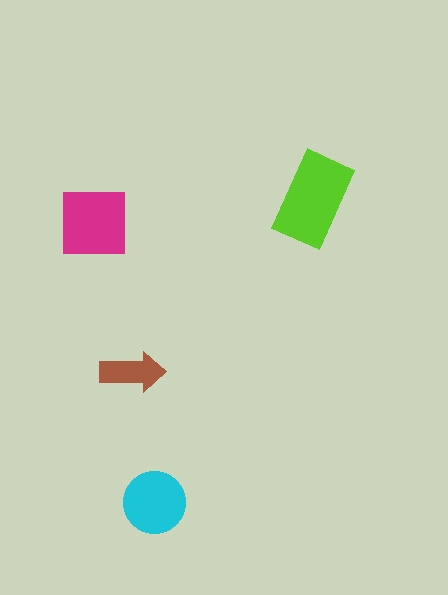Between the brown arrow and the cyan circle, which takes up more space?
The cyan circle.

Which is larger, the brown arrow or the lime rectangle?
The lime rectangle.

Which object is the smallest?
The brown arrow.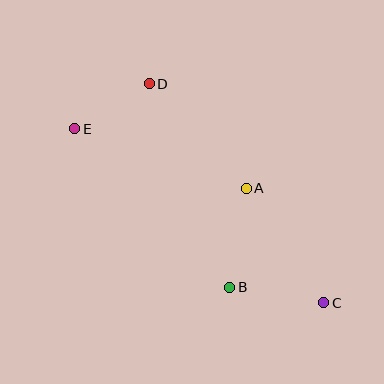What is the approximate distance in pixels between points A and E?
The distance between A and E is approximately 182 pixels.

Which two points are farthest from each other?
Points C and E are farthest from each other.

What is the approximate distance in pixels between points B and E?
The distance between B and E is approximately 221 pixels.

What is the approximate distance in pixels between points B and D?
The distance between B and D is approximately 219 pixels.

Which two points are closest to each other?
Points D and E are closest to each other.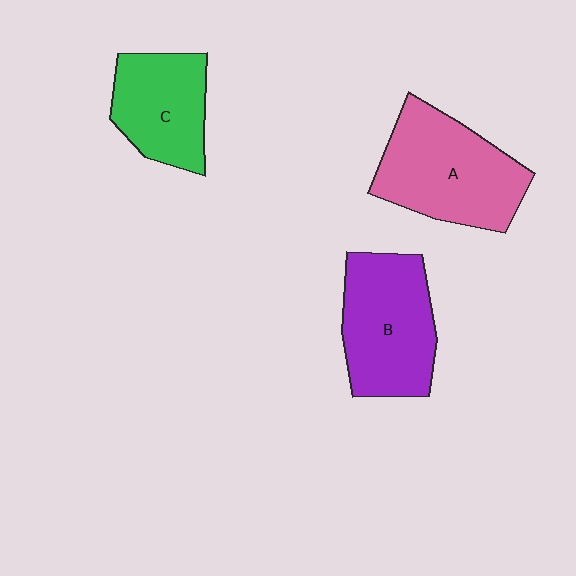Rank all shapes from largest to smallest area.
From largest to smallest: A (pink), B (purple), C (green).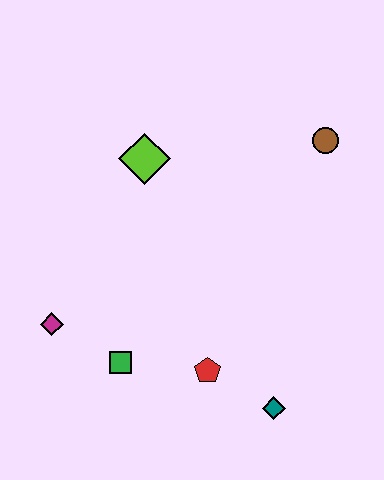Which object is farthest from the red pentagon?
The brown circle is farthest from the red pentagon.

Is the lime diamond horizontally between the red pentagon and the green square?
Yes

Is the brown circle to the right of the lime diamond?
Yes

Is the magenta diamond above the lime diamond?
No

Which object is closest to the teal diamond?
The red pentagon is closest to the teal diamond.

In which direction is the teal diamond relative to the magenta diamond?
The teal diamond is to the right of the magenta diamond.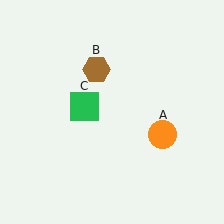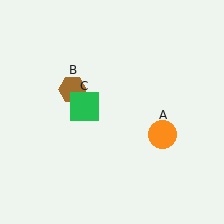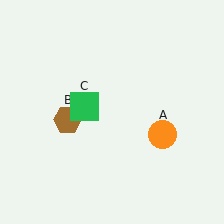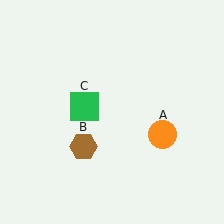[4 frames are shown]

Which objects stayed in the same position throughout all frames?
Orange circle (object A) and green square (object C) remained stationary.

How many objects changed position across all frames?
1 object changed position: brown hexagon (object B).